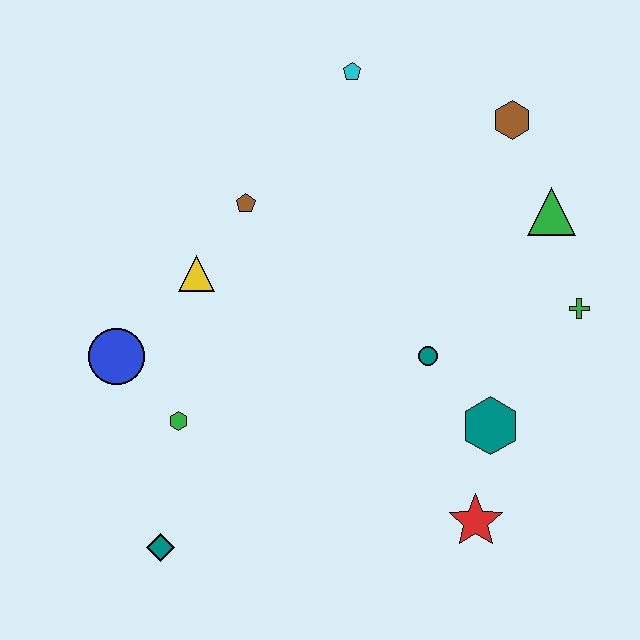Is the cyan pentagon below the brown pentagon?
No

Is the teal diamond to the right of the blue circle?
Yes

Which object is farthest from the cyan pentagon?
The teal diamond is farthest from the cyan pentagon.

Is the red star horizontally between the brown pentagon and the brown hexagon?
Yes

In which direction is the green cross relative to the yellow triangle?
The green cross is to the right of the yellow triangle.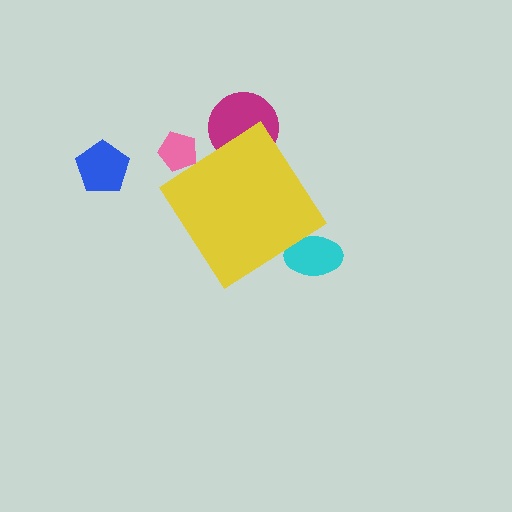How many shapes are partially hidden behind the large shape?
3 shapes are partially hidden.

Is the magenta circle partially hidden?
Yes, the magenta circle is partially hidden behind the yellow diamond.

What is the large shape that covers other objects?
A yellow diamond.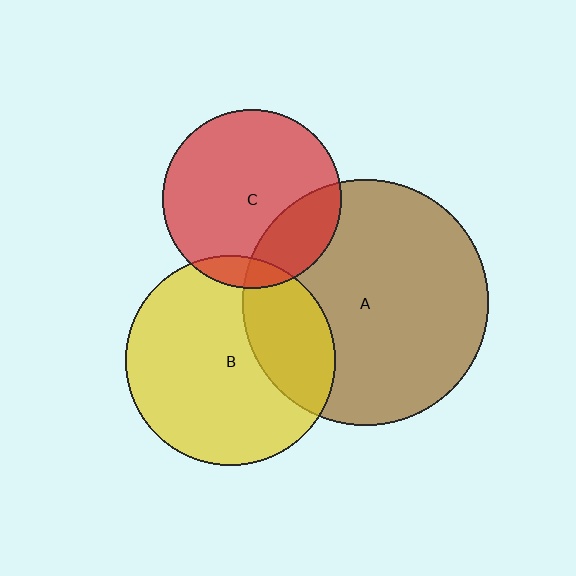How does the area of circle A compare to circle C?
Approximately 1.9 times.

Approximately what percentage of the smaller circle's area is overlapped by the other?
Approximately 25%.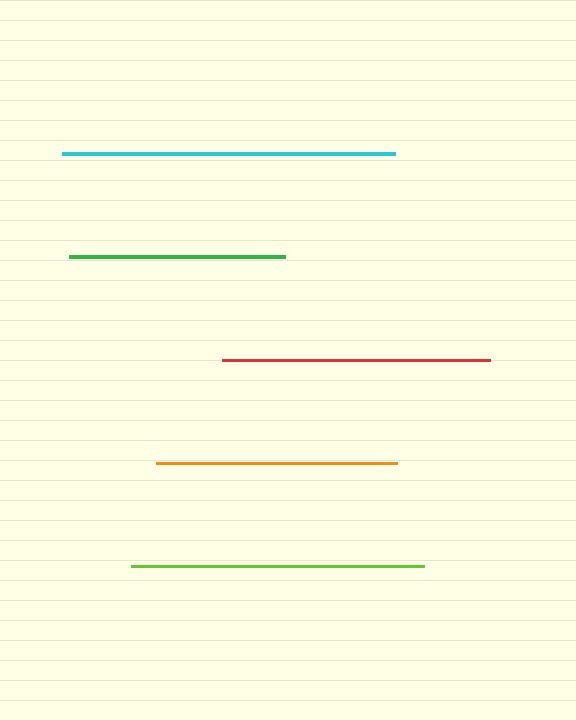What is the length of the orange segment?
The orange segment is approximately 241 pixels long.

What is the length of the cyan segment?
The cyan segment is approximately 333 pixels long.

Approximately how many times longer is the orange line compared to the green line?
The orange line is approximately 1.1 times the length of the green line.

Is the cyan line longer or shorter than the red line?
The cyan line is longer than the red line.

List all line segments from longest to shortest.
From longest to shortest: cyan, lime, red, orange, green.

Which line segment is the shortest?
The green line is the shortest at approximately 216 pixels.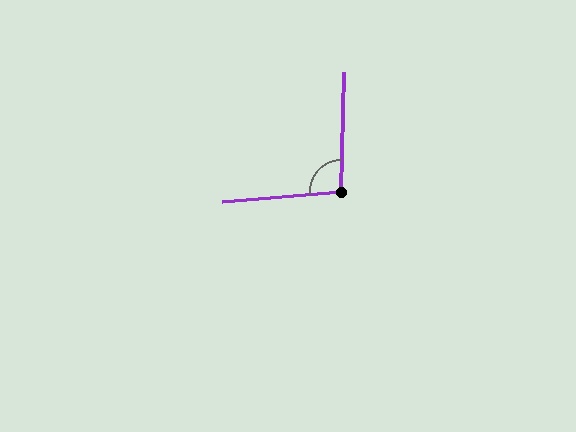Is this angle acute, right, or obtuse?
It is obtuse.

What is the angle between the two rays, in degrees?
Approximately 96 degrees.